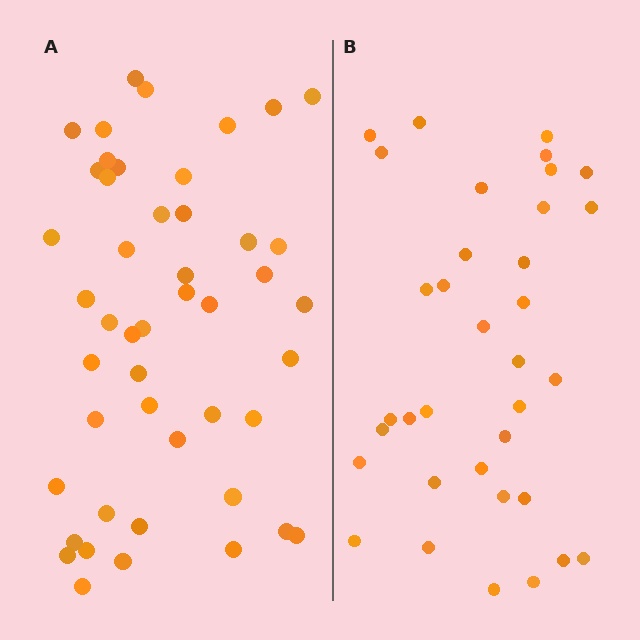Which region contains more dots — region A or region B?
Region A (the left region) has more dots.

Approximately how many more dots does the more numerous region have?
Region A has roughly 12 or so more dots than region B.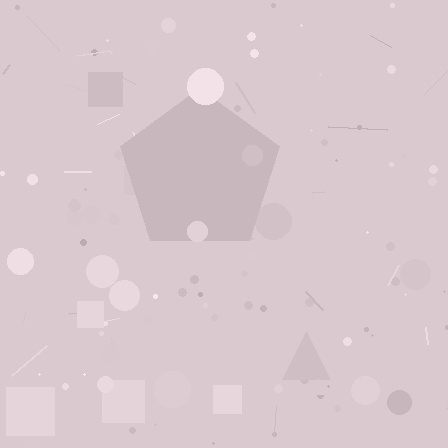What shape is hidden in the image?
A pentagon is hidden in the image.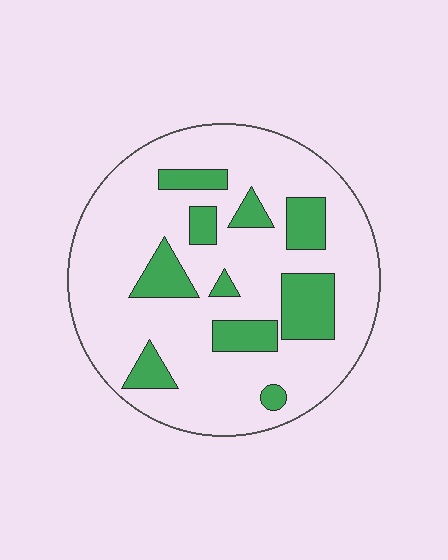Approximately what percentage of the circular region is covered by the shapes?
Approximately 20%.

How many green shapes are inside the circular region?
10.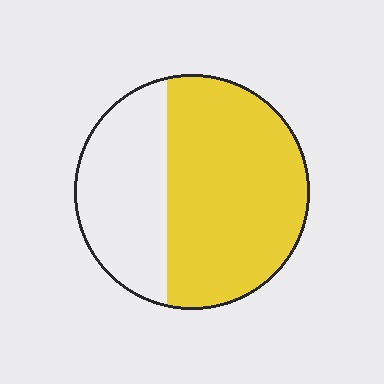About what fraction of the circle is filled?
About five eighths (5/8).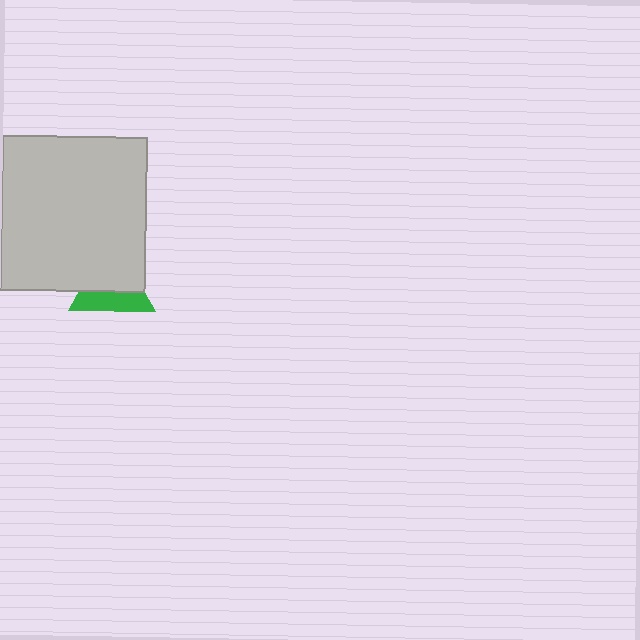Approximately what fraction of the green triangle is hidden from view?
Roughly 55% of the green triangle is hidden behind the light gray rectangle.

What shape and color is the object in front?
The object in front is a light gray rectangle.